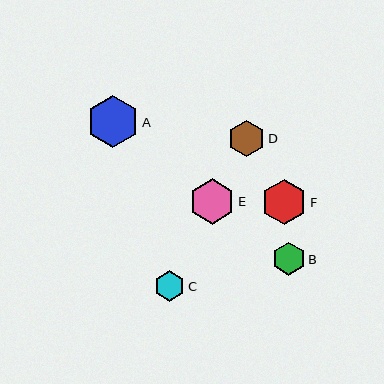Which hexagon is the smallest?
Hexagon C is the smallest with a size of approximately 31 pixels.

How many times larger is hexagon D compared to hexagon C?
Hexagon D is approximately 1.2 times the size of hexagon C.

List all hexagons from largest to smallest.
From largest to smallest: A, F, E, D, B, C.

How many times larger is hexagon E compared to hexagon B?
Hexagon E is approximately 1.4 times the size of hexagon B.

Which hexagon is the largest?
Hexagon A is the largest with a size of approximately 52 pixels.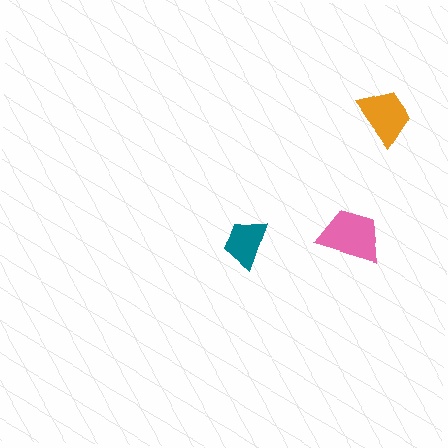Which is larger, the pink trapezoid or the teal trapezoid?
The pink one.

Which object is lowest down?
The teal trapezoid is bottommost.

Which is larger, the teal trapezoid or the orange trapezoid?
The orange one.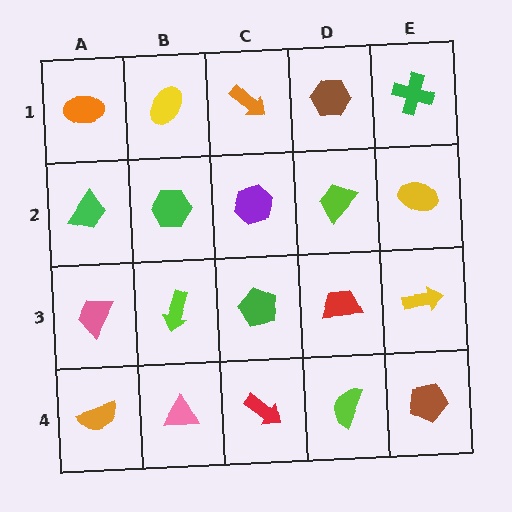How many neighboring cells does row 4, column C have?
3.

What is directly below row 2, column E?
A yellow arrow.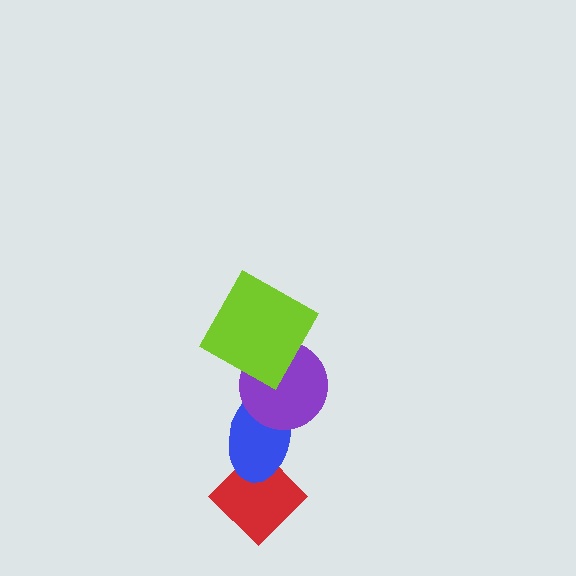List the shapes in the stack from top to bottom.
From top to bottom: the lime square, the purple circle, the blue ellipse, the red diamond.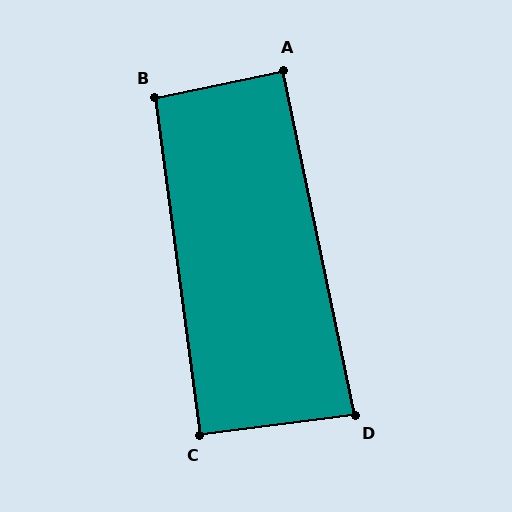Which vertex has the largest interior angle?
B, at approximately 94 degrees.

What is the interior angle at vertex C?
Approximately 90 degrees (approximately right).